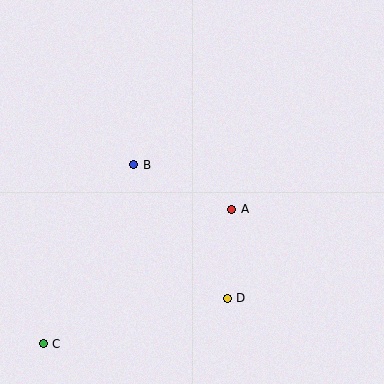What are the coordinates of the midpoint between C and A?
The midpoint between C and A is at (137, 276).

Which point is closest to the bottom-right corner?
Point D is closest to the bottom-right corner.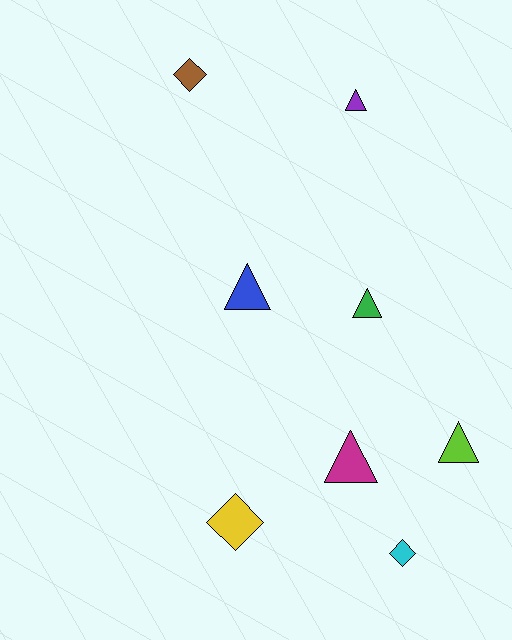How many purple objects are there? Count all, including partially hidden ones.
There is 1 purple object.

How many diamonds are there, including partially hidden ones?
There are 3 diamonds.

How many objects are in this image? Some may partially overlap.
There are 8 objects.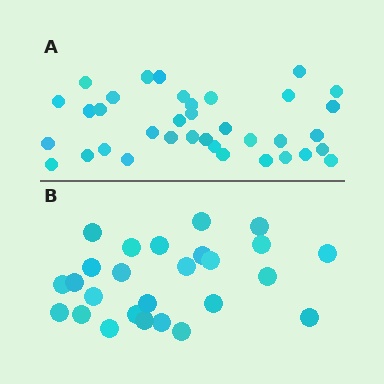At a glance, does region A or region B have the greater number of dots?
Region A (the top region) has more dots.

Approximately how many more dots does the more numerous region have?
Region A has roughly 10 or so more dots than region B.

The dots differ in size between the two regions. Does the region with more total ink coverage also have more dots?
No. Region B has more total ink coverage because its dots are larger, but region A actually contains more individual dots. Total area can be misleading — the number of items is what matters here.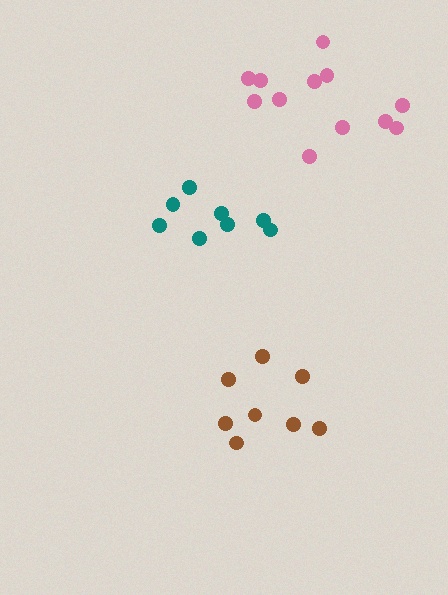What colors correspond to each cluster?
The clusters are colored: teal, brown, pink.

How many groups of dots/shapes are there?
There are 3 groups.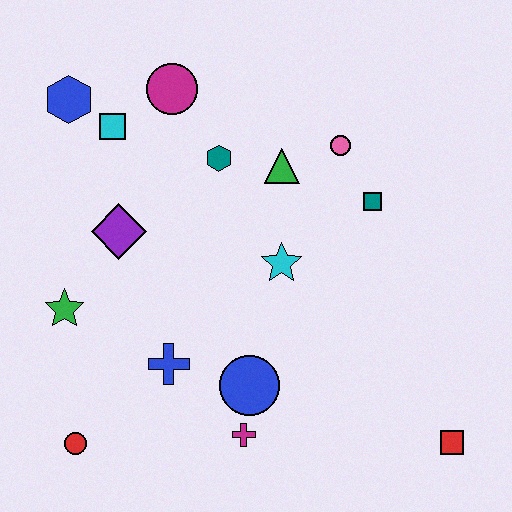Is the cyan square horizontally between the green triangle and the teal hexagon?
No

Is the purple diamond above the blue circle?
Yes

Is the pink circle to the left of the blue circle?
No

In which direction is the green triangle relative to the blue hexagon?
The green triangle is to the right of the blue hexagon.